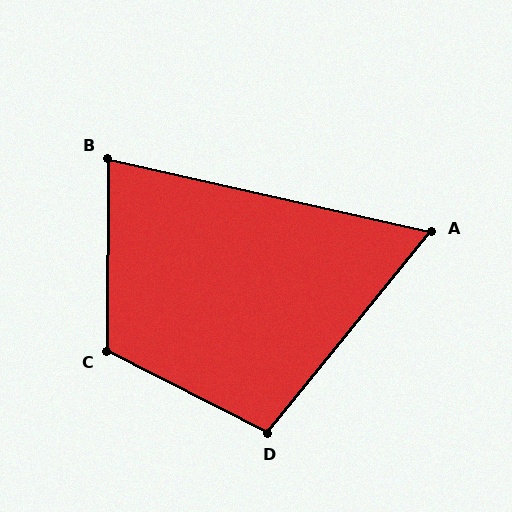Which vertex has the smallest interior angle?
A, at approximately 63 degrees.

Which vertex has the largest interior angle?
C, at approximately 117 degrees.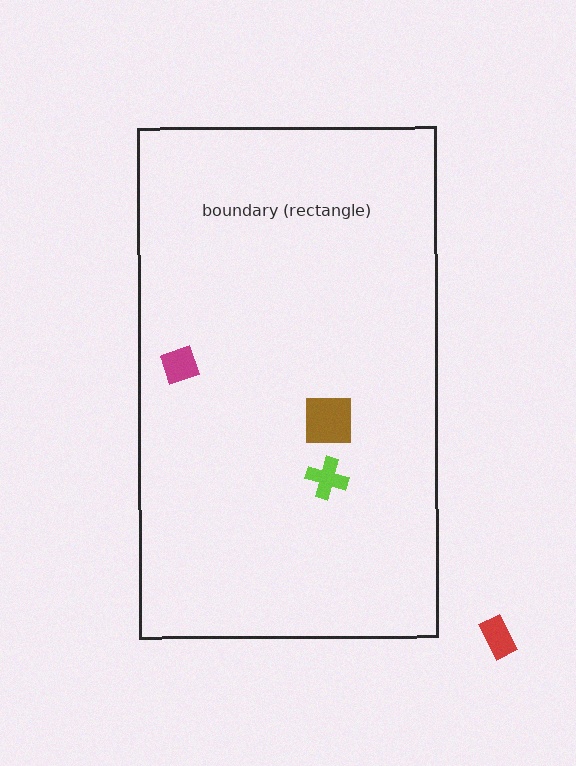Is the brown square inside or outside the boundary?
Inside.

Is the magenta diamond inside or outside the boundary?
Inside.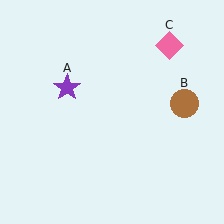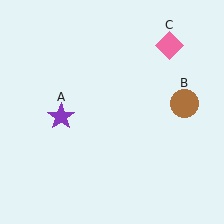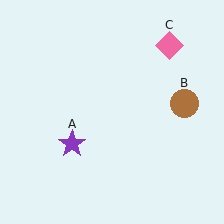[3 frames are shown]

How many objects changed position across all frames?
1 object changed position: purple star (object A).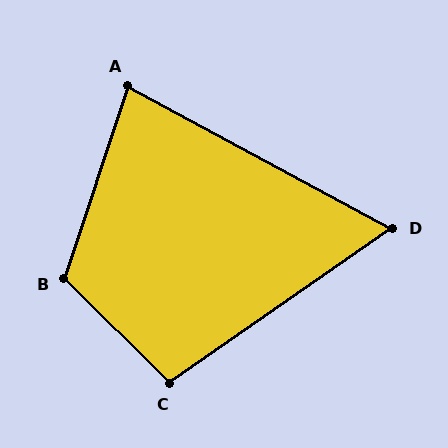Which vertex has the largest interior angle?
B, at approximately 117 degrees.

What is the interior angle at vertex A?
Approximately 80 degrees (acute).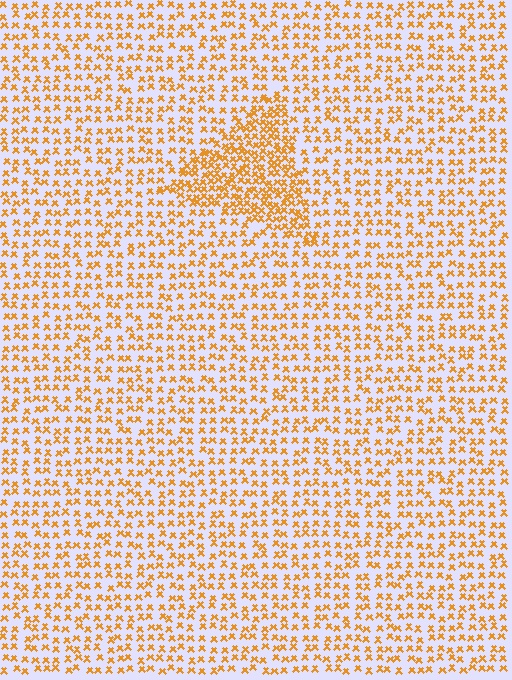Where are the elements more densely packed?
The elements are more densely packed inside the triangle boundary.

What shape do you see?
I see a triangle.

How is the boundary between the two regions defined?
The boundary is defined by a change in element density (approximately 2.0x ratio). All elements are the same color, size, and shape.